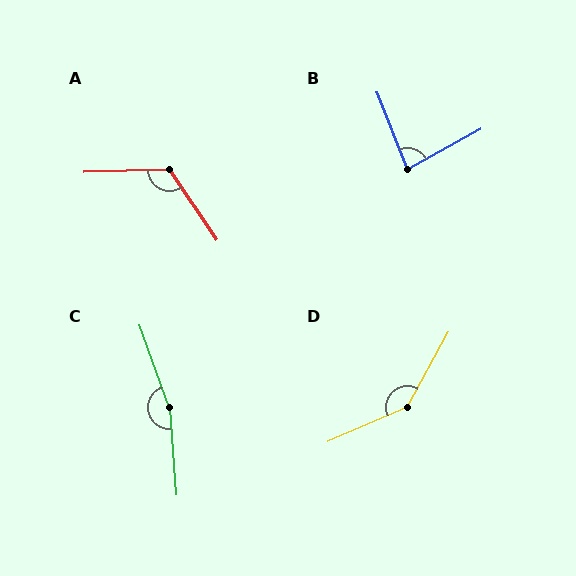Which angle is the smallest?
B, at approximately 83 degrees.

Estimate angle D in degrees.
Approximately 142 degrees.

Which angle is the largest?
C, at approximately 165 degrees.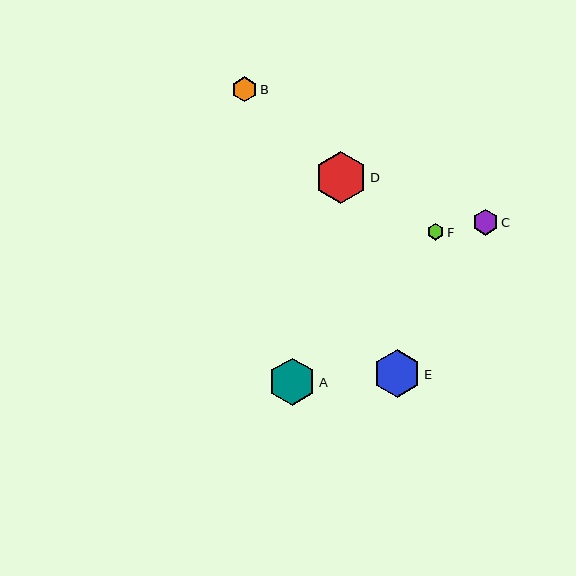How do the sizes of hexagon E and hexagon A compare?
Hexagon E and hexagon A are approximately the same size.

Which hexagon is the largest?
Hexagon D is the largest with a size of approximately 52 pixels.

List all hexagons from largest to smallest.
From largest to smallest: D, E, A, C, B, F.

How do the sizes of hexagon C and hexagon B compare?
Hexagon C and hexagon B are approximately the same size.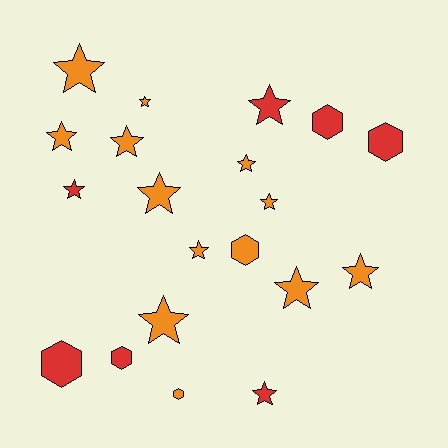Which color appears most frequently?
Orange, with 13 objects.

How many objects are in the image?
There are 20 objects.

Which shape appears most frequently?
Star, with 14 objects.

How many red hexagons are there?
There are 4 red hexagons.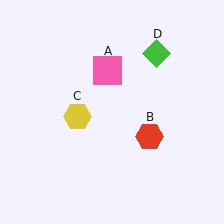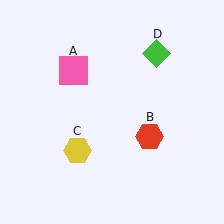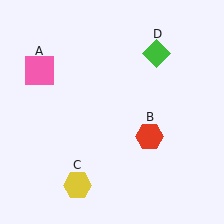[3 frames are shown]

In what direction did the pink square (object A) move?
The pink square (object A) moved left.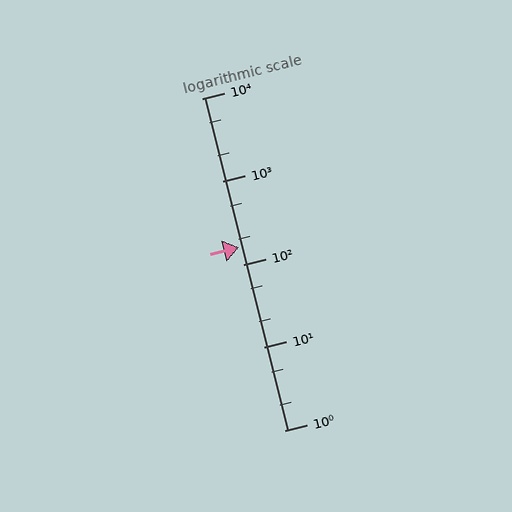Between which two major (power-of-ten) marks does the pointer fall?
The pointer is between 100 and 1000.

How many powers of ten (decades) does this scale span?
The scale spans 4 decades, from 1 to 10000.